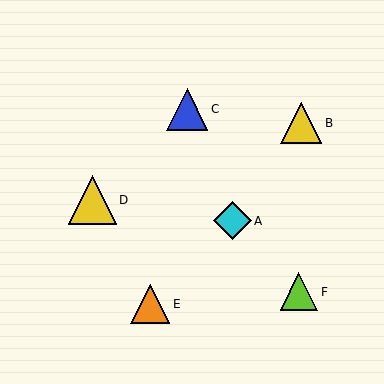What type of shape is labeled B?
Shape B is a yellow triangle.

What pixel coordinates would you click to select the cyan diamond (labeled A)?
Click at (232, 221) to select the cyan diamond A.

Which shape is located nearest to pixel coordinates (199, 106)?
The blue triangle (labeled C) at (187, 109) is nearest to that location.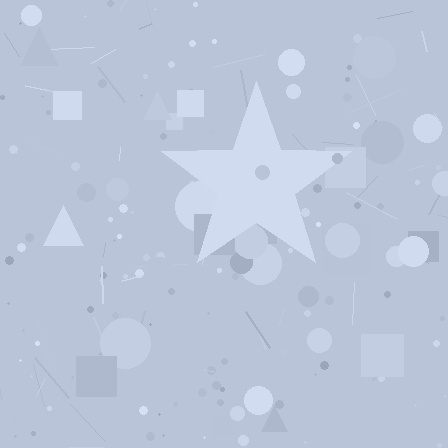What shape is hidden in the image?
A star is hidden in the image.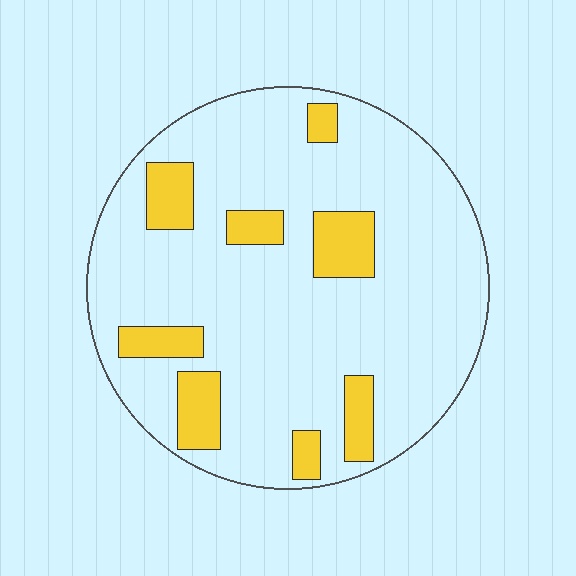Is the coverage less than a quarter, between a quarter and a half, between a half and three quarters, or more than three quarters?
Less than a quarter.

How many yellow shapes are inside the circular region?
8.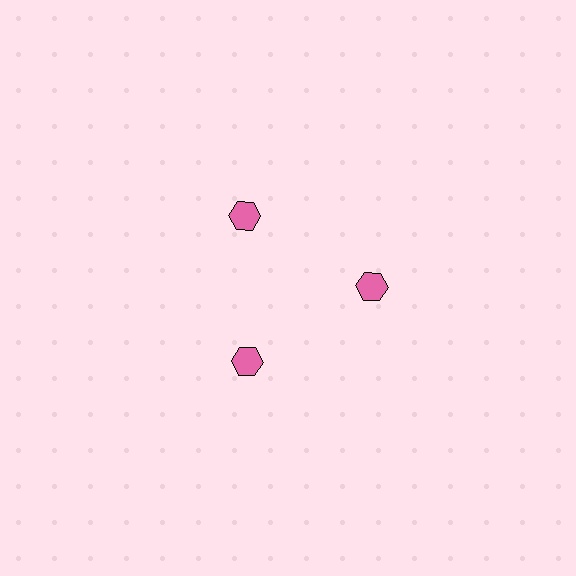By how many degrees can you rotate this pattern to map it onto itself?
The pattern maps onto itself every 120 degrees of rotation.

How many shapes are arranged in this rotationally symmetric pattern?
There are 3 shapes, arranged in 3 groups of 1.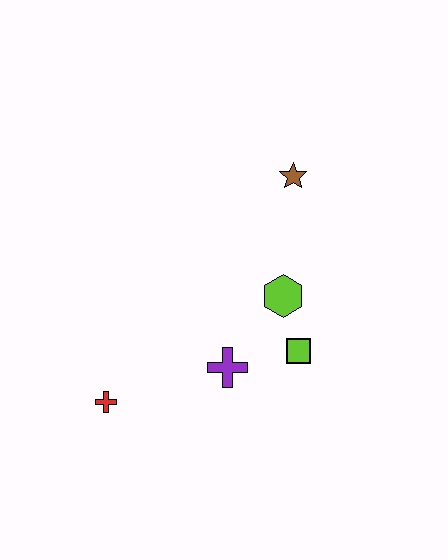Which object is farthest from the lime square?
The red cross is farthest from the lime square.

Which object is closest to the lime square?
The lime hexagon is closest to the lime square.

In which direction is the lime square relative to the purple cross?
The lime square is to the right of the purple cross.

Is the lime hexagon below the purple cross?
No